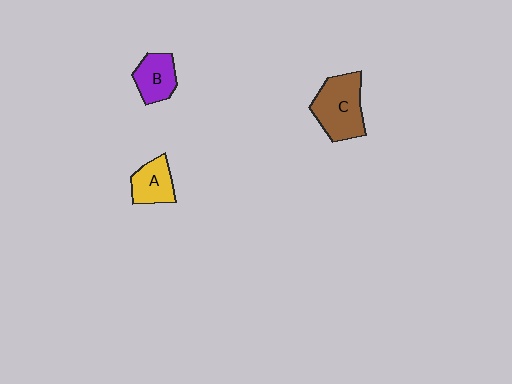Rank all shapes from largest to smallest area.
From largest to smallest: C (brown), B (purple), A (yellow).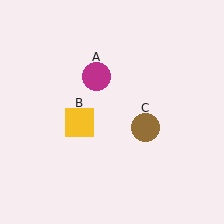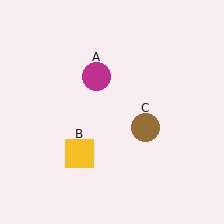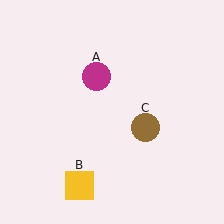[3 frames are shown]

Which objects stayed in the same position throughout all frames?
Magenta circle (object A) and brown circle (object C) remained stationary.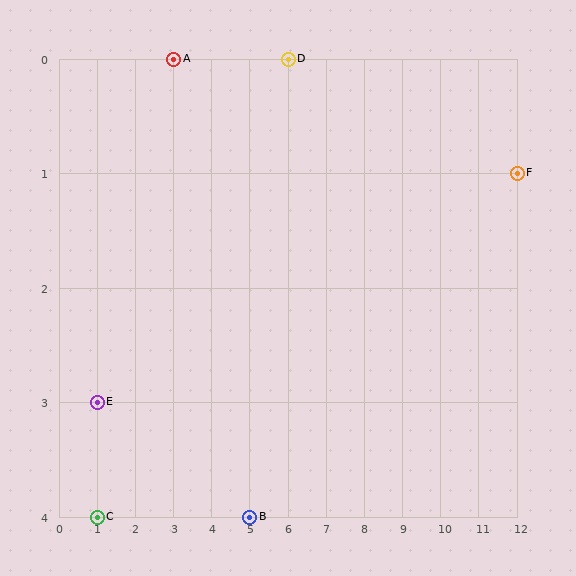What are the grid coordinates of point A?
Point A is at grid coordinates (3, 0).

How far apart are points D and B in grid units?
Points D and B are 1 column and 4 rows apart (about 4.1 grid units diagonally).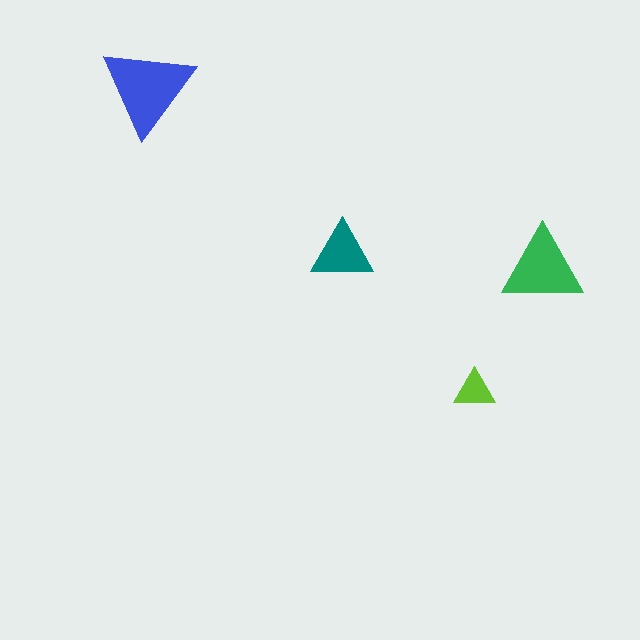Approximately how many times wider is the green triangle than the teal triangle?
About 1.5 times wider.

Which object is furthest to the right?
The green triangle is rightmost.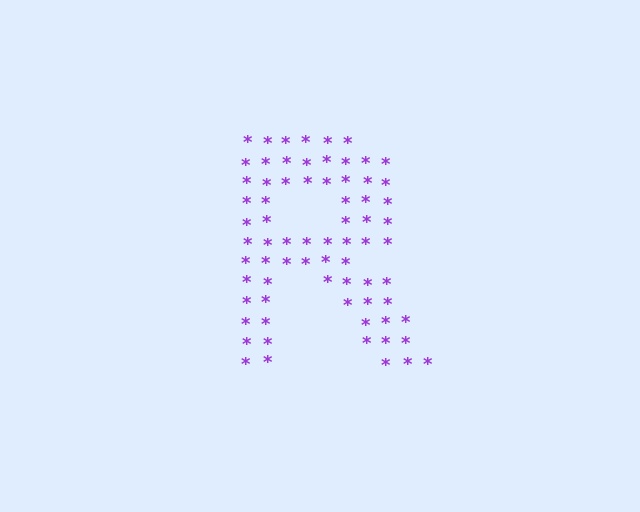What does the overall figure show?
The overall figure shows the letter R.